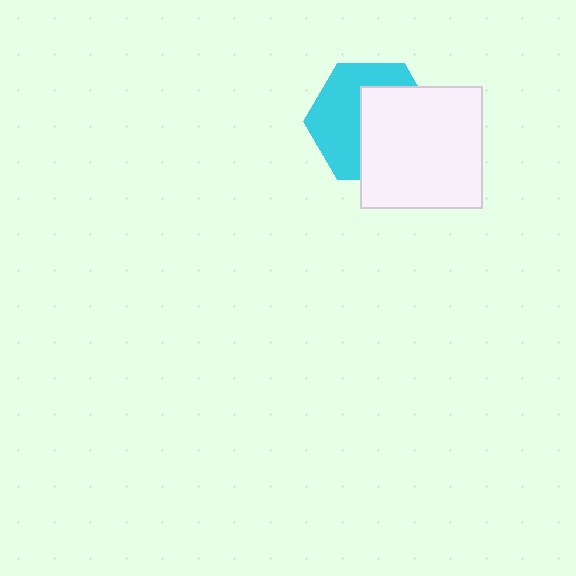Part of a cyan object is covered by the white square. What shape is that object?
It is a hexagon.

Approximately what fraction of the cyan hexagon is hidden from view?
Roughly 51% of the cyan hexagon is hidden behind the white square.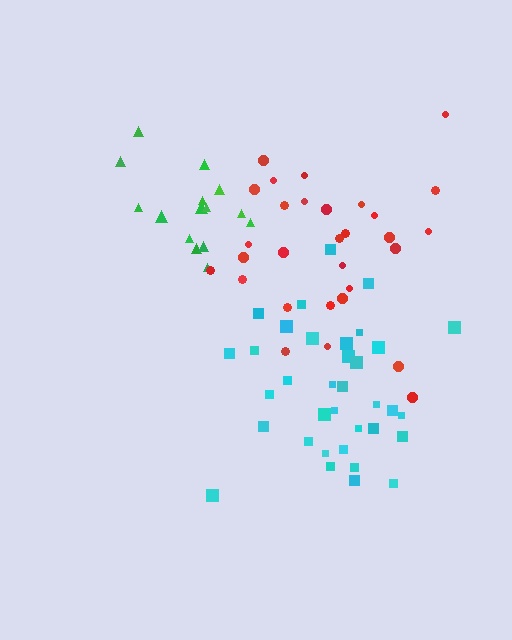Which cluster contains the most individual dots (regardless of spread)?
Cyan (35).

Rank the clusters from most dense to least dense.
cyan, green, red.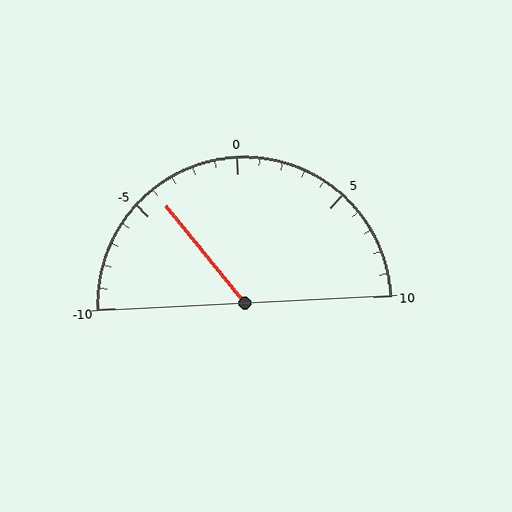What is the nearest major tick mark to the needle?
The nearest major tick mark is -5.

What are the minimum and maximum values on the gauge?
The gauge ranges from -10 to 10.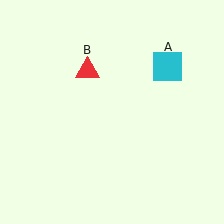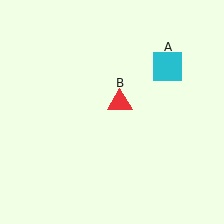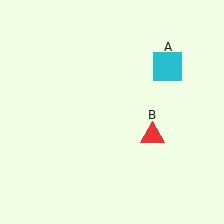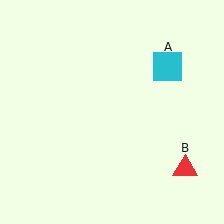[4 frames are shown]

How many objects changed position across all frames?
1 object changed position: red triangle (object B).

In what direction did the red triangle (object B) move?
The red triangle (object B) moved down and to the right.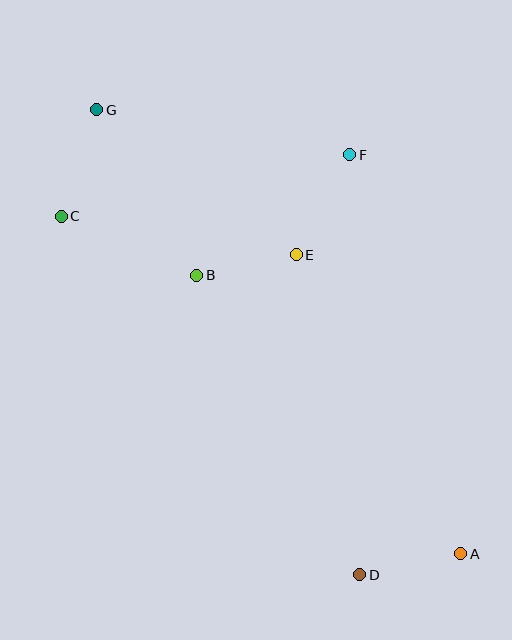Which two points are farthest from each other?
Points A and G are farthest from each other.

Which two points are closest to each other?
Points B and E are closest to each other.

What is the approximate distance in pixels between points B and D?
The distance between B and D is approximately 341 pixels.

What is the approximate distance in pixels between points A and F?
The distance between A and F is approximately 414 pixels.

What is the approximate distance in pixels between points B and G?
The distance between B and G is approximately 193 pixels.